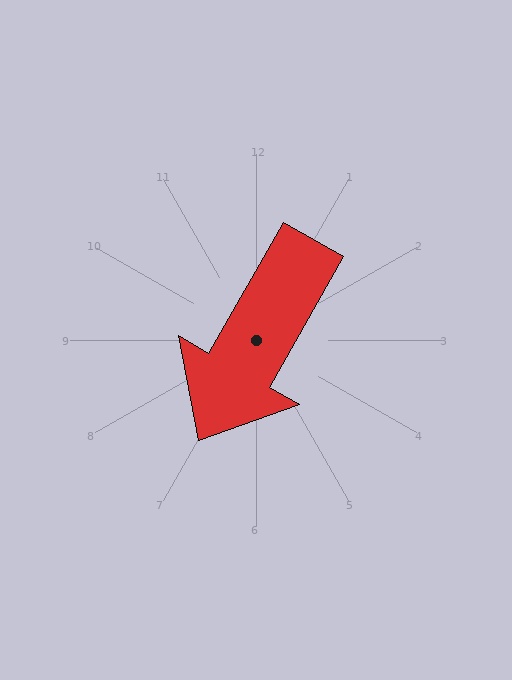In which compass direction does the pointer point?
Southwest.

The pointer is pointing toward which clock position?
Roughly 7 o'clock.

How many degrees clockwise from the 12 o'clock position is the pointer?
Approximately 210 degrees.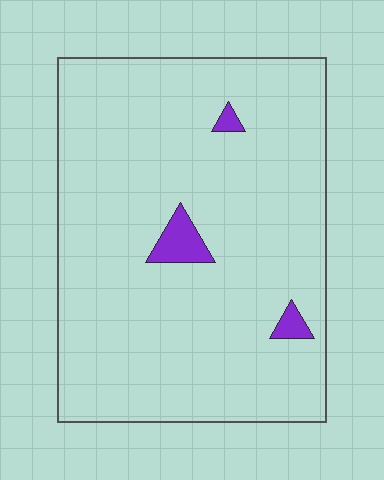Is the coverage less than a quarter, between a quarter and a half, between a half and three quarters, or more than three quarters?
Less than a quarter.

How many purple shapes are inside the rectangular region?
3.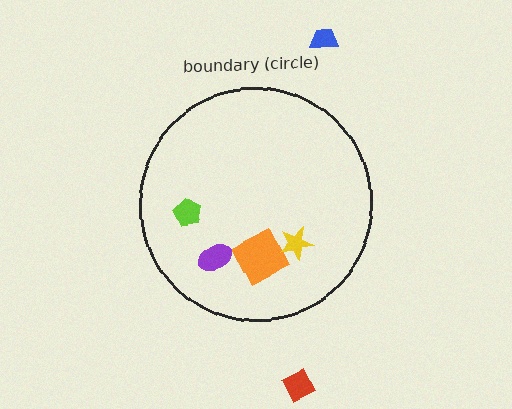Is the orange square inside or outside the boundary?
Inside.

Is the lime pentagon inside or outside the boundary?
Inside.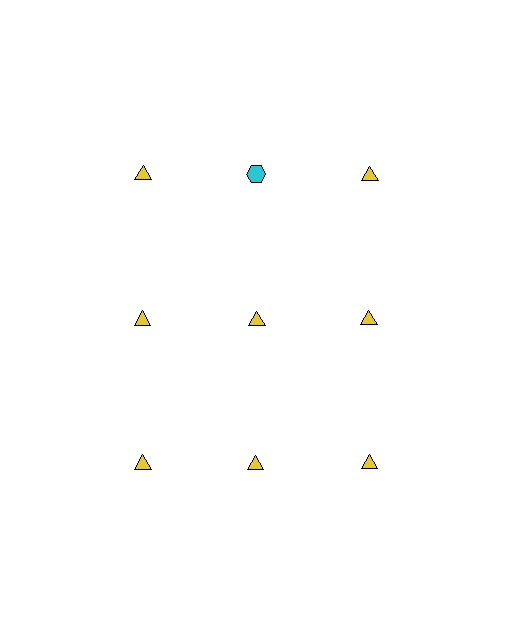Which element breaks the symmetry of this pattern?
The cyan hexagon in the top row, second from left column breaks the symmetry. All other shapes are yellow triangles.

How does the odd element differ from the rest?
It differs in both color (cyan instead of yellow) and shape (hexagon instead of triangle).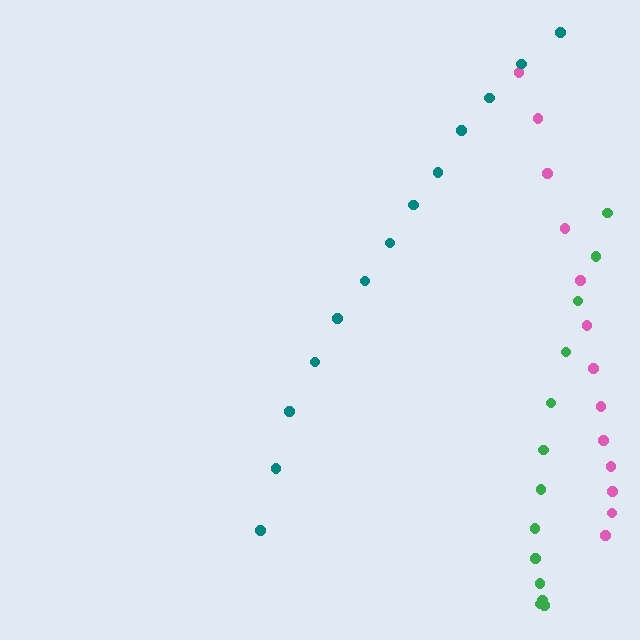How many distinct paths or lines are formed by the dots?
There are 3 distinct paths.